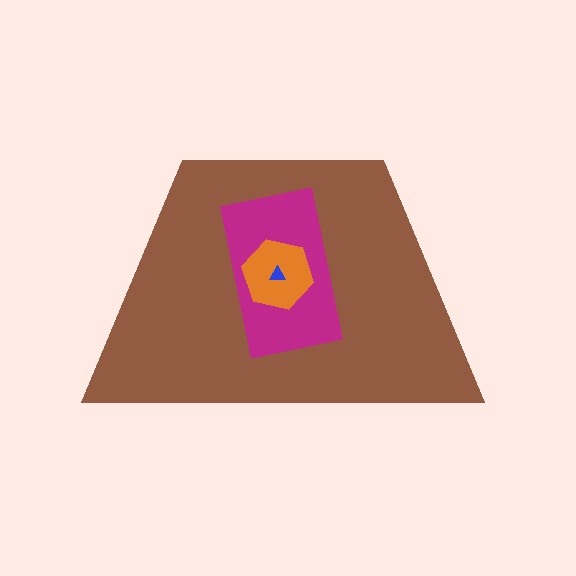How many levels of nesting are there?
4.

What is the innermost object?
The blue triangle.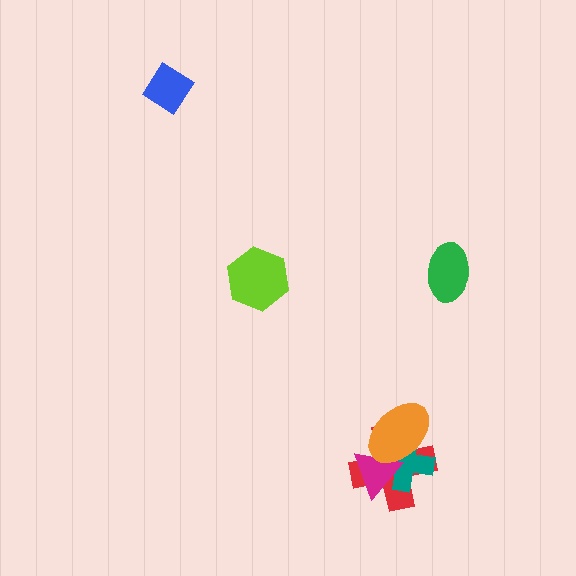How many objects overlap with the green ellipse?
0 objects overlap with the green ellipse.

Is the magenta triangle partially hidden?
Yes, it is partially covered by another shape.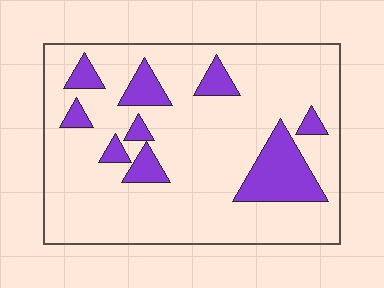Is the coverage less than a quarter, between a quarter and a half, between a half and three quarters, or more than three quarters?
Less than a quarter.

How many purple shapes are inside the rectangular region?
9.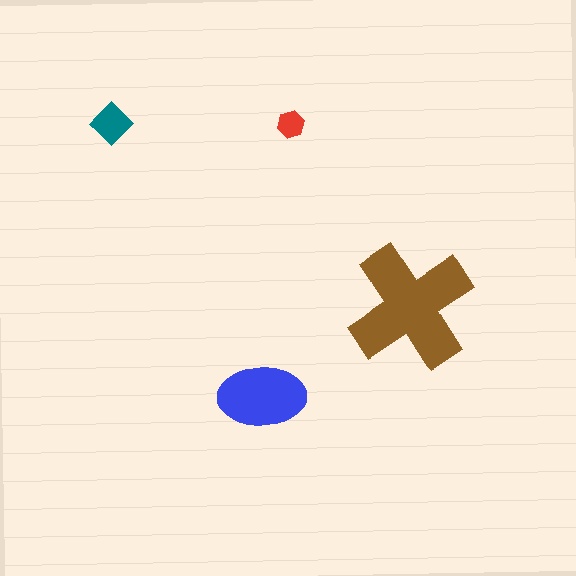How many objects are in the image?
There are 4 objects in the image.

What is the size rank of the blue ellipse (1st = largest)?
2nd.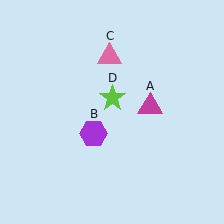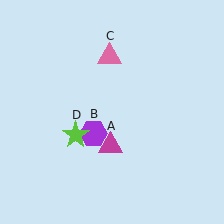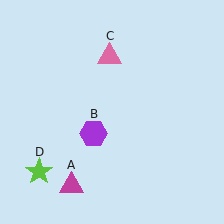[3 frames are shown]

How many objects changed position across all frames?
2 objects changed position: magenta triangle (object A), lime star (object D).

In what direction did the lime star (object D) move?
The lime star (object D) moved down and to the left.